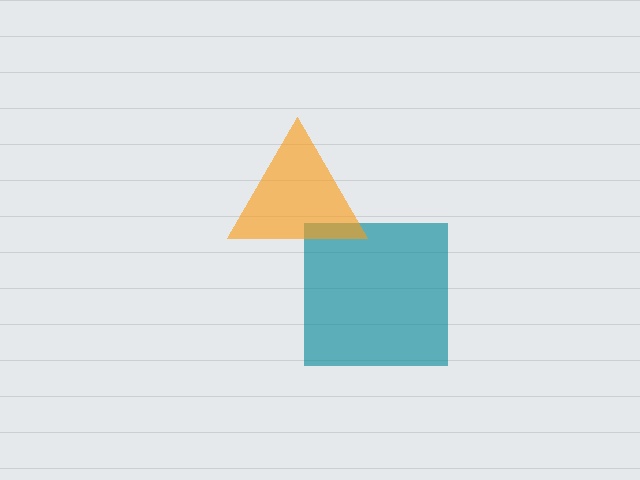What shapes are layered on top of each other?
The layered shapes are: a teal square, an orange triangle.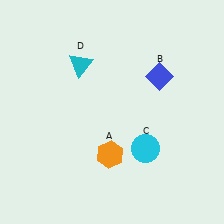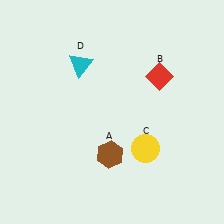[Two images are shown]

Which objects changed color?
A changed from orange to brown. B changed from blue to red. C changed from cyan to yellow.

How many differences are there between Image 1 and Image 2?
There are 3 differences between the two images.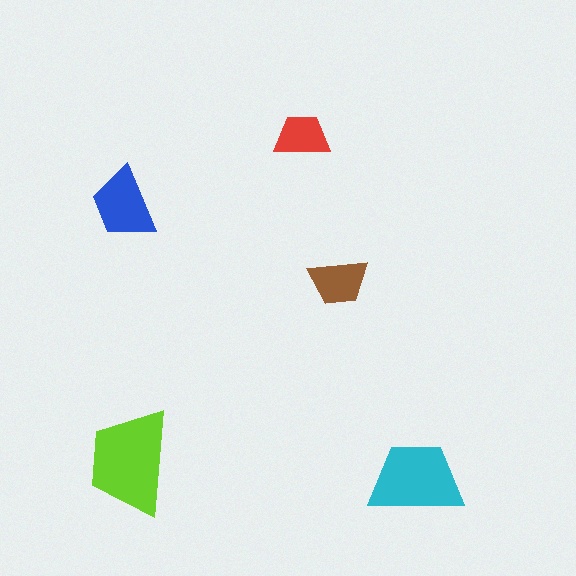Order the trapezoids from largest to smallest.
the lime one, the cyan one, the blue one, the brown one, the red one.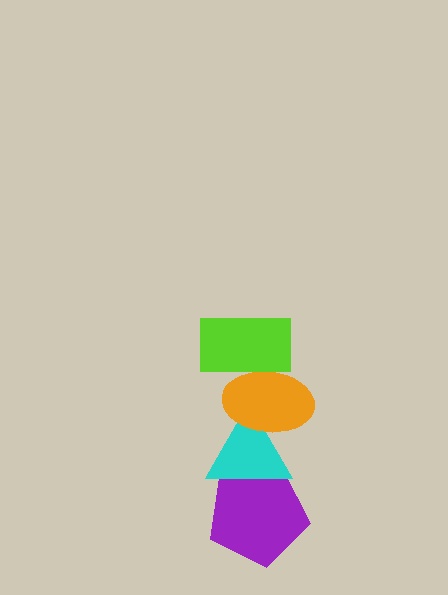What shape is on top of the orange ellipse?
The lime rectangle is on top of the orange ellipse.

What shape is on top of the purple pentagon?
The cyan triangle is on top of the purple pentagon.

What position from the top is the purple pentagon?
The purple pentagon is 4th from the top.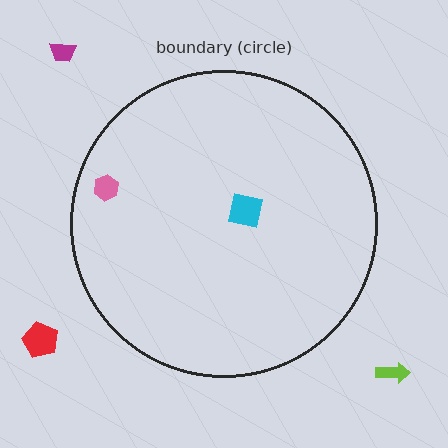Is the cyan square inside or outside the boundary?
Inside.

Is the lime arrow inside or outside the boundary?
Outside.